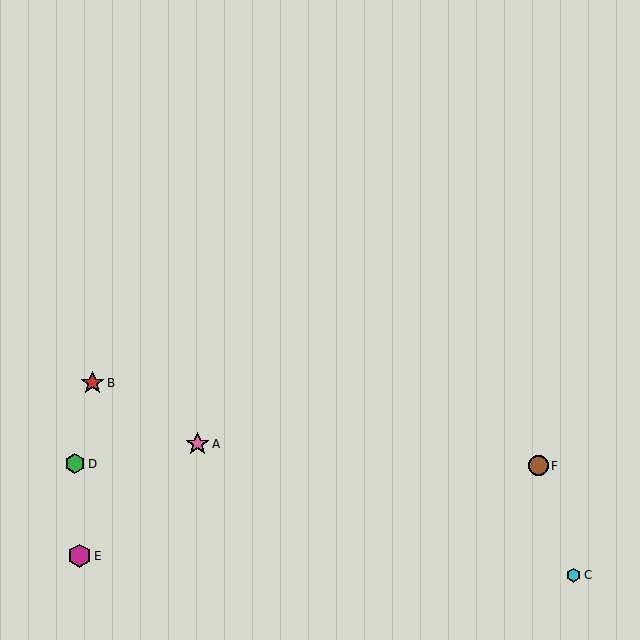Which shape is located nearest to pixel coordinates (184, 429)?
The pink star (labeled A) at (197, 444) is nearest to that location.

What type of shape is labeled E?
Shape E is a magenta hexagon.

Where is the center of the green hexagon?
The center of the green hexagon is at (75, 464).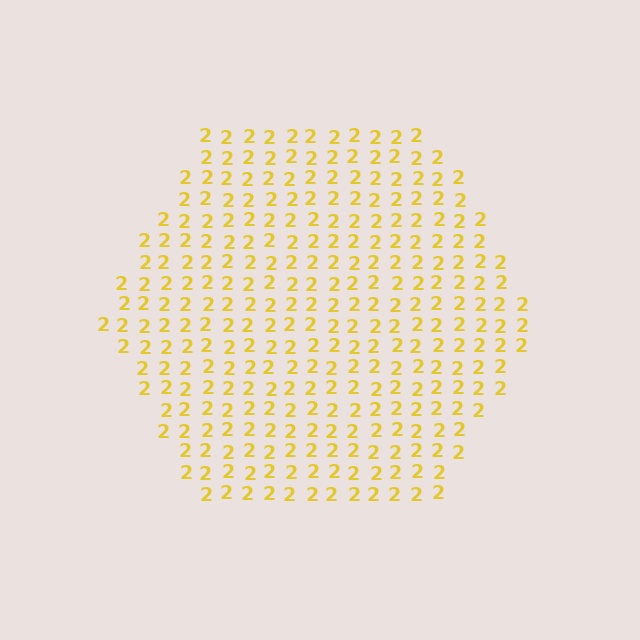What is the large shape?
The large shape is a hexagon.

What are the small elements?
The small elements are digit 2's.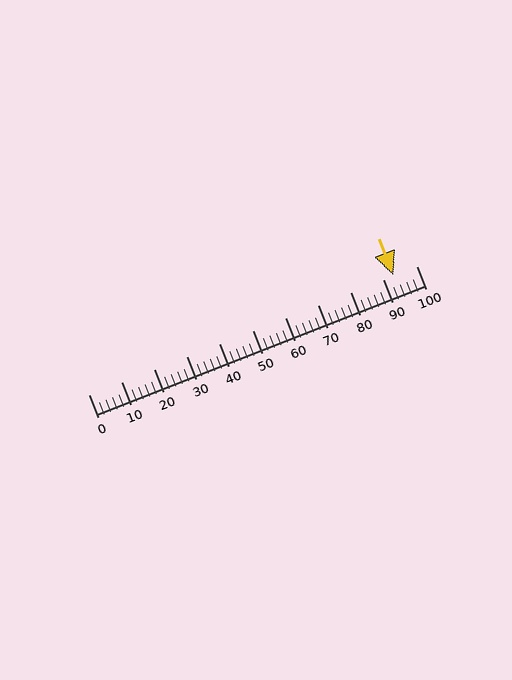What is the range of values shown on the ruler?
The ruler shows values from 0 to 100.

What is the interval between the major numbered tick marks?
The major tick marks are spaced 10 units apart.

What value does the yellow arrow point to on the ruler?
The yellow arrow points to approximately 93.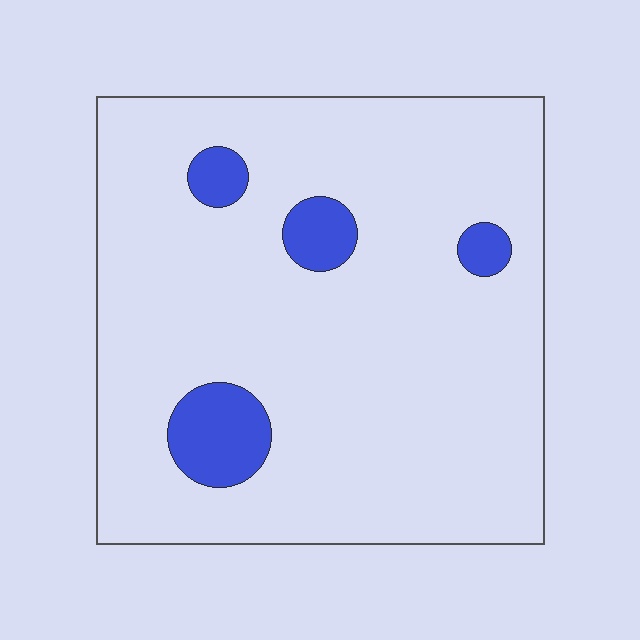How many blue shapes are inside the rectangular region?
4.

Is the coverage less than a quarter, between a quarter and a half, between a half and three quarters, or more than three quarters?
Less than a quarter.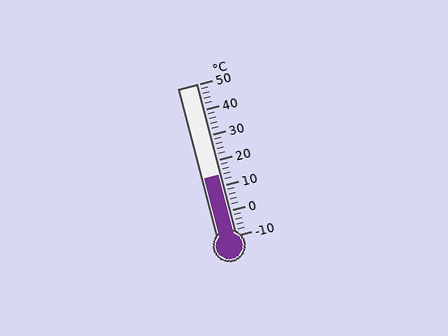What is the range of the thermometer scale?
The thermometer scale ranges from -10°C to 50°C.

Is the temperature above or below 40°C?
The temperature is below 40°C.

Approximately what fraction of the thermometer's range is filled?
The thermometer is filled to approximately 40% of its range.